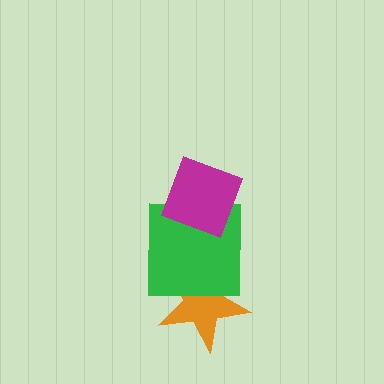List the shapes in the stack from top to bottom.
From top to bottom: the magenta diamond, the green square, the orange star.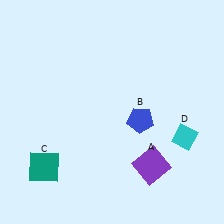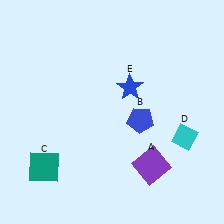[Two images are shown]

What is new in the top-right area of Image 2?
A blue star (E) was added in the top-right area of Image 2.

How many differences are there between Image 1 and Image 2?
There is 1 difference between the two images.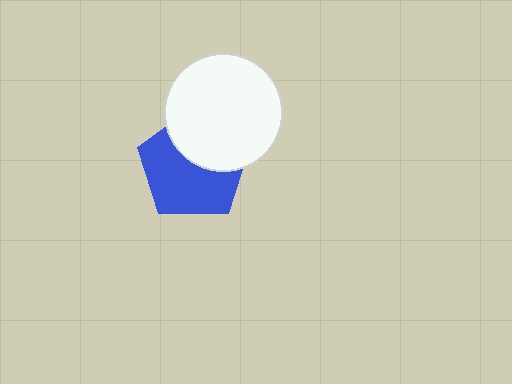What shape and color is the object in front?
The object in front is a white circle.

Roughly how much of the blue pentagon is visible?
About half of it is visible (roughly 61%).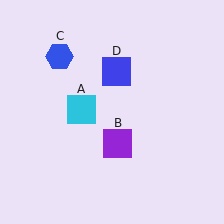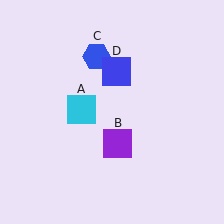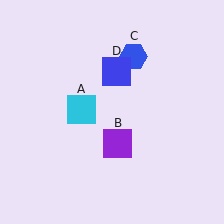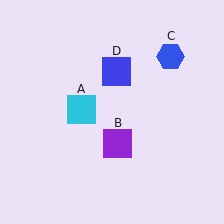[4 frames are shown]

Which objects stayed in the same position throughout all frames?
Cyan square (object A) and purple square (object B) and blue square (object D) remained stationary.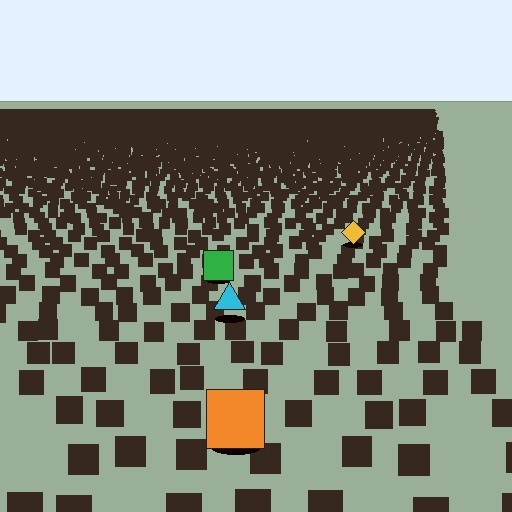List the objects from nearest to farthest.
From nearest to farthest: the orange square, the cyan triangle, the green square, the yellow diamond.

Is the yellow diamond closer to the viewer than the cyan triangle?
No. The cyan triangle is closer — you can tell from the texture gradient: the ground texture is coarser near it.